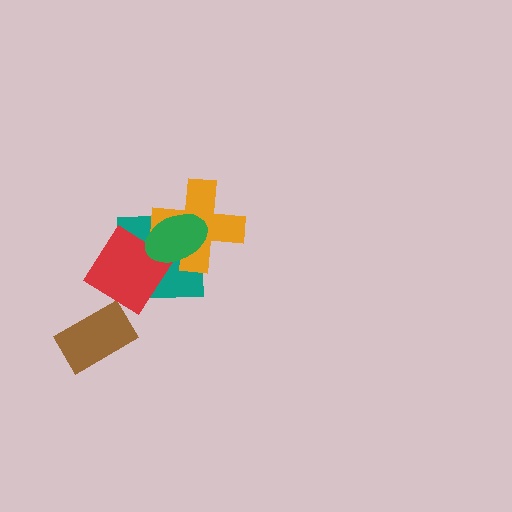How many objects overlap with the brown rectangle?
0 objects overlap with the brown rectangle.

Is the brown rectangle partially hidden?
No, no other shape covers it.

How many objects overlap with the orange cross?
3 objects overlap with the orange cross.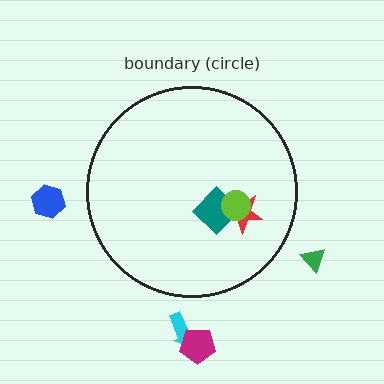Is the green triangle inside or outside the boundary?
Outside.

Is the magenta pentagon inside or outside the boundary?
Outside.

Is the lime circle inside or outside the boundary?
Inside.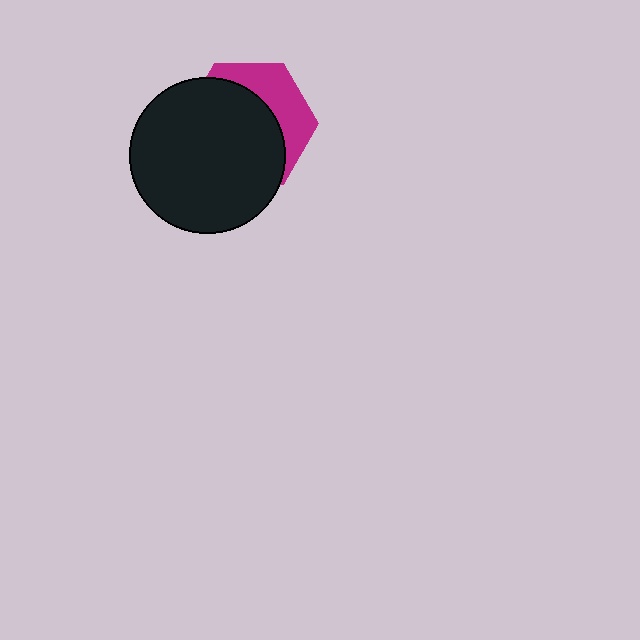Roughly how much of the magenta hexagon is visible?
A small part of it is visible (roughly 34%).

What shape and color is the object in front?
The object in front is a black circle.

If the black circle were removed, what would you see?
You would see the complete magenta hexagon.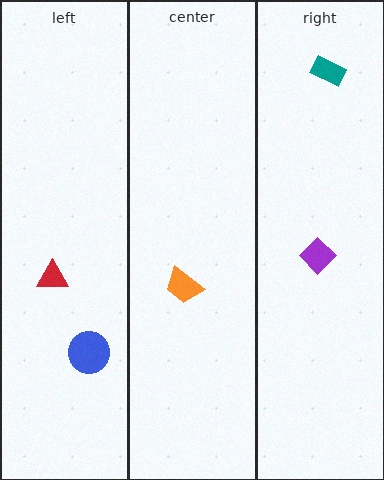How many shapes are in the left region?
2.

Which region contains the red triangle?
The left region.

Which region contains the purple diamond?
The right region.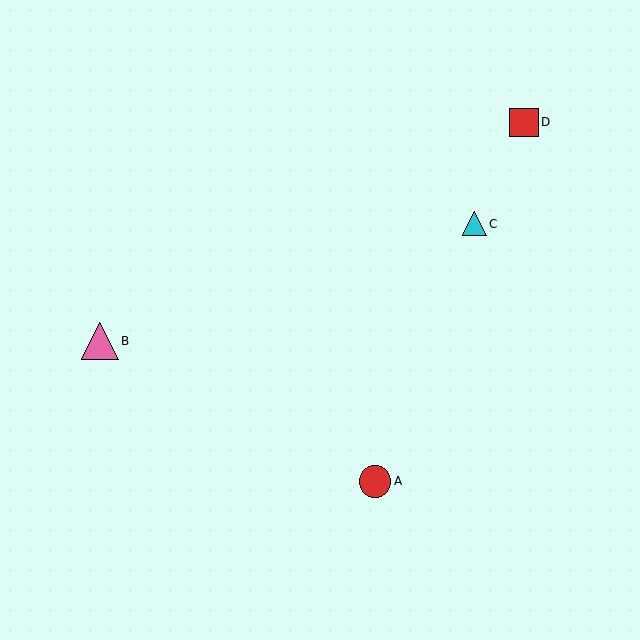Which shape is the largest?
The pink triangle (labeled B) is the largest.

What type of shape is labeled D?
Shape D is a red square.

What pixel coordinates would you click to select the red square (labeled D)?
Click at (524, 122) to select the red square D.